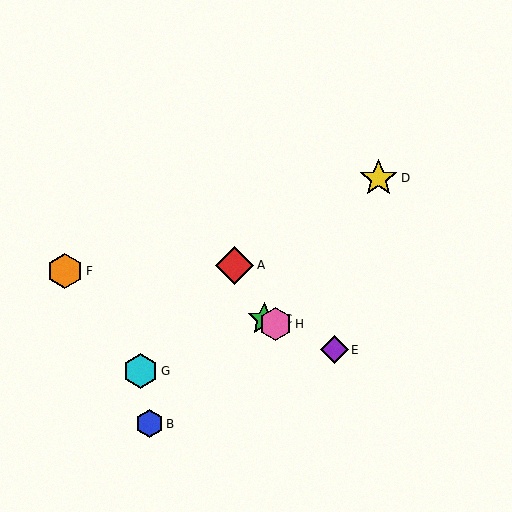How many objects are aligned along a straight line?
3 objects (C, E, H) are aligned along a straight line.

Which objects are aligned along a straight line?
Objects C, E, H are aligned along a straight line.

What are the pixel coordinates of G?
Object G is at (141, 371).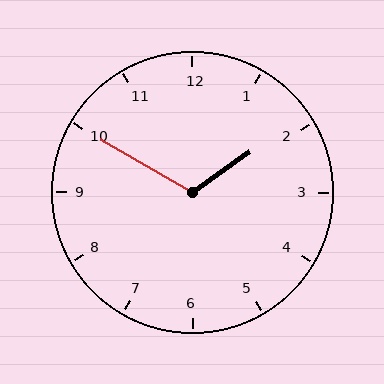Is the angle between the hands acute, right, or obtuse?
It is obtuse.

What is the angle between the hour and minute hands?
Approximately 115 degrees.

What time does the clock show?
1:50.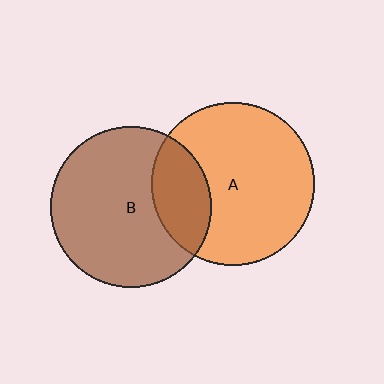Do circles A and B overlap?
Yes.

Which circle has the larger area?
Circle A (orange).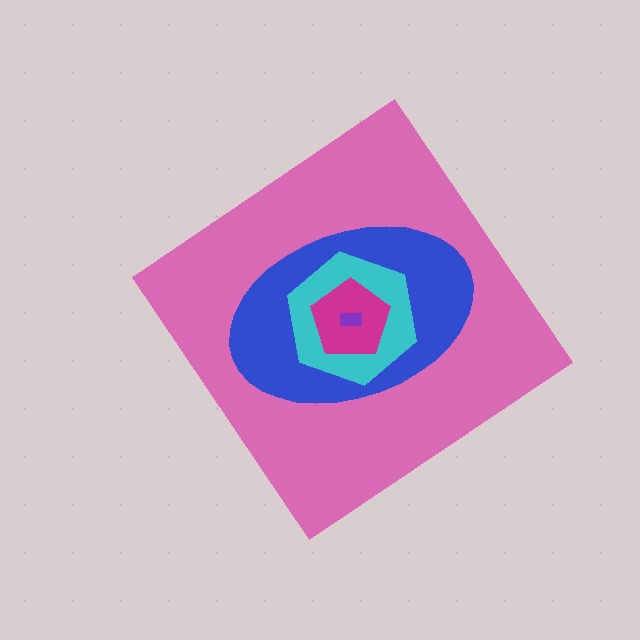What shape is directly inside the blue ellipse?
The cyan hexagon.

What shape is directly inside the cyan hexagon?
The magenta pentagon.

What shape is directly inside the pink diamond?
The blue ellipse.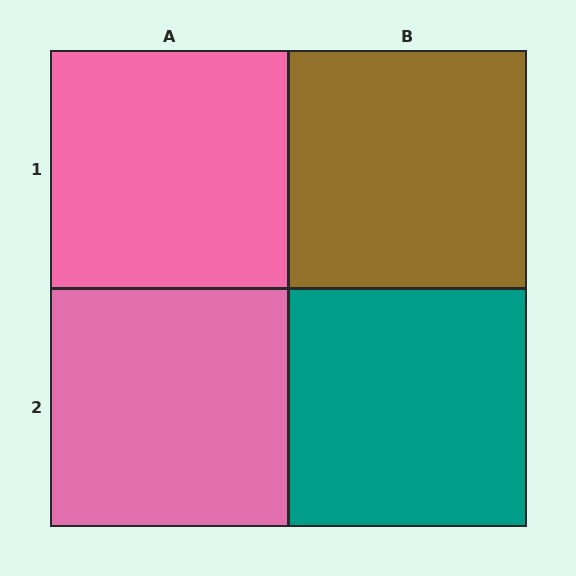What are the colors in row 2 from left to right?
Pink, teal.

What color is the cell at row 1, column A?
Pink.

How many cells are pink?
2 cells are pink.